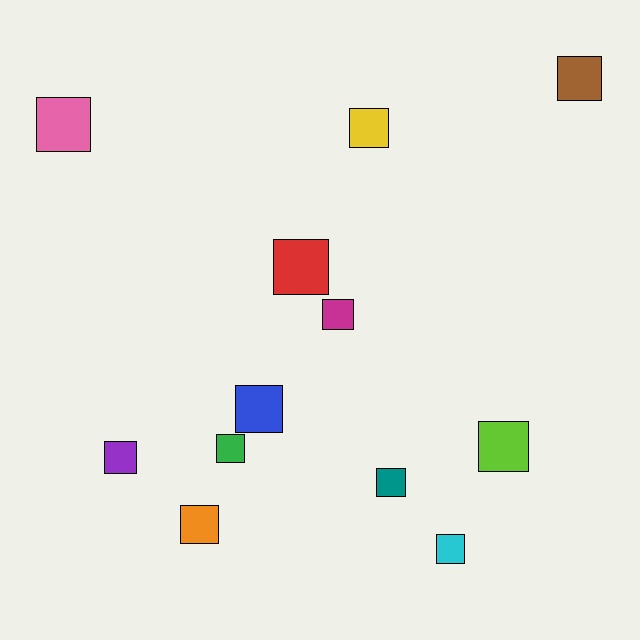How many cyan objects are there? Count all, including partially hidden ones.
There is 1 cyan object.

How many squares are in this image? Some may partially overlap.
There are 12 squares.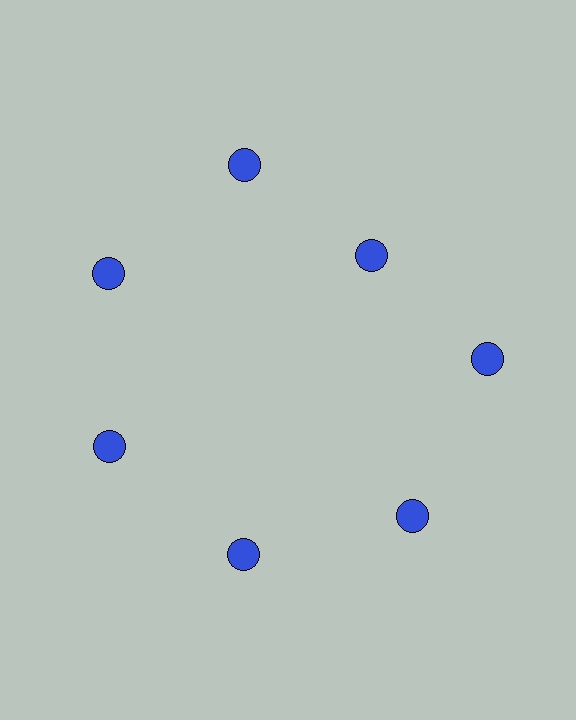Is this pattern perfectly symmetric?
No. The 7 blue circles are arranged in a ring, but one element near the 1 o'clock position is pulled inward toward the center, breaking the 7-fold rotational symmetry.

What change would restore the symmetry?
The symmetry would be restored by moving it outward, back onto the ring so that all 7 circles sit at equal angles and equal distance from the center.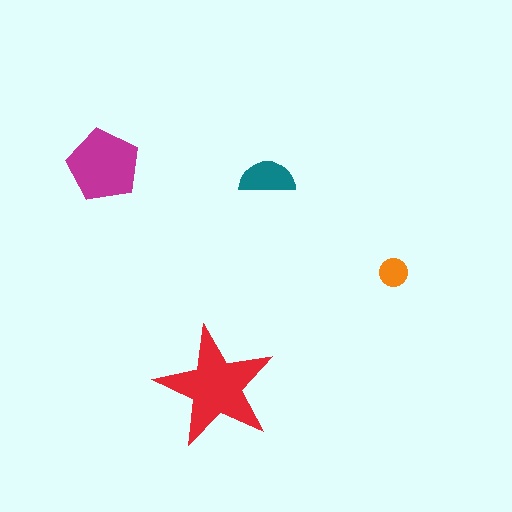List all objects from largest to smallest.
The red star, the magenta pentagon, the teal semicircle, the orange circle.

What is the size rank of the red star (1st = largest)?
1st.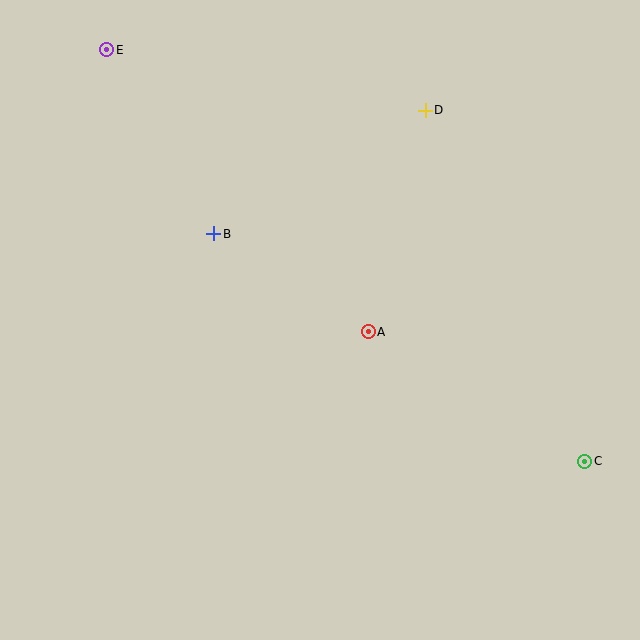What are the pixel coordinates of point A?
Point A is at (368, 332).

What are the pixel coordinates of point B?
Point B is at (214, 234).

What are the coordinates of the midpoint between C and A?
The midpoint between C and A is at (477, 396).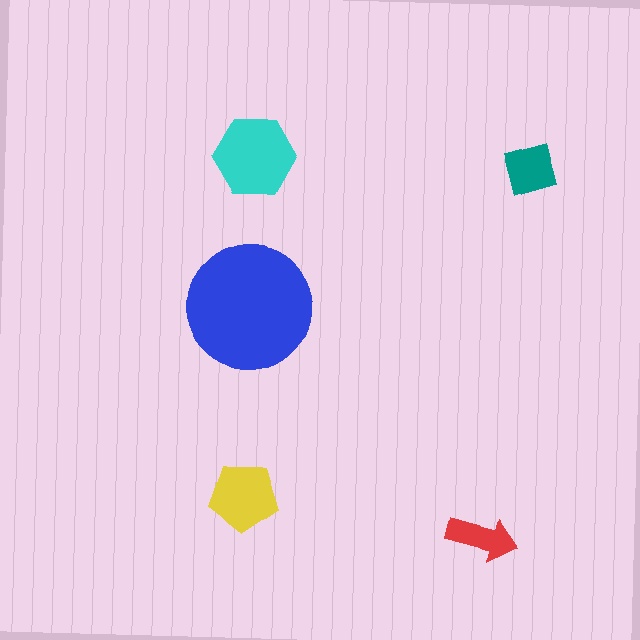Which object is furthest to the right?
The teal square is rightmost.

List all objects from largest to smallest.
The blue circle, the cyan hexagon, the yellow pentagon, the teal square, the red arrow.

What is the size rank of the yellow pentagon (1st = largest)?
3rd.